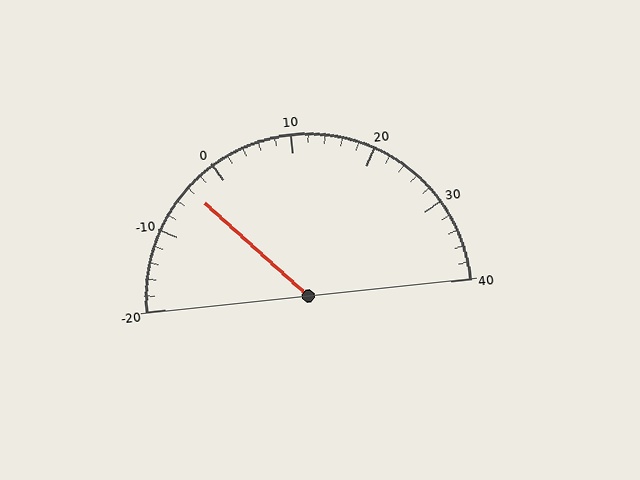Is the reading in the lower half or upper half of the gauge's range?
The reading is in the lower half of the range (-20 to 40).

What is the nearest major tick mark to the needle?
The nearest major tick mark is 0.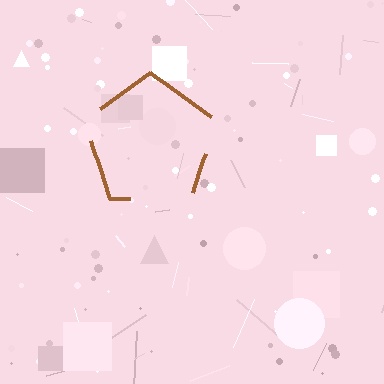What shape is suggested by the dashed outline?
The dashed outline suggests a pentagon.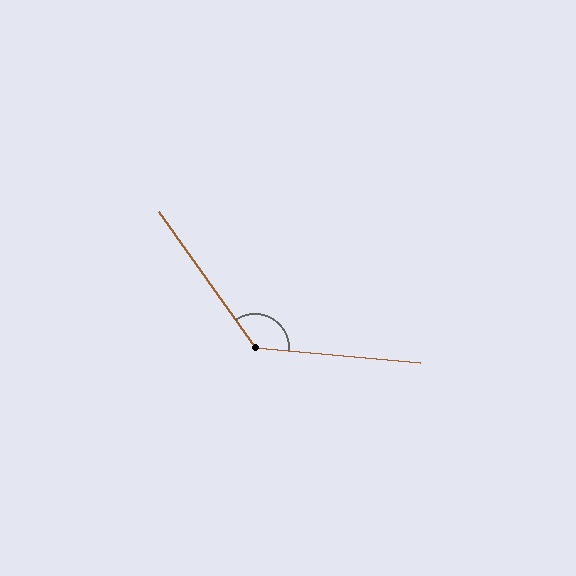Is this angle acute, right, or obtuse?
It is obtuse.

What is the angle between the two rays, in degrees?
Approximately 130 degrees.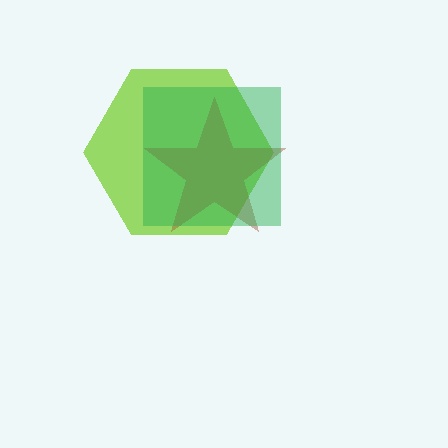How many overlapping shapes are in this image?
There are 3 overlapping shapes in the image.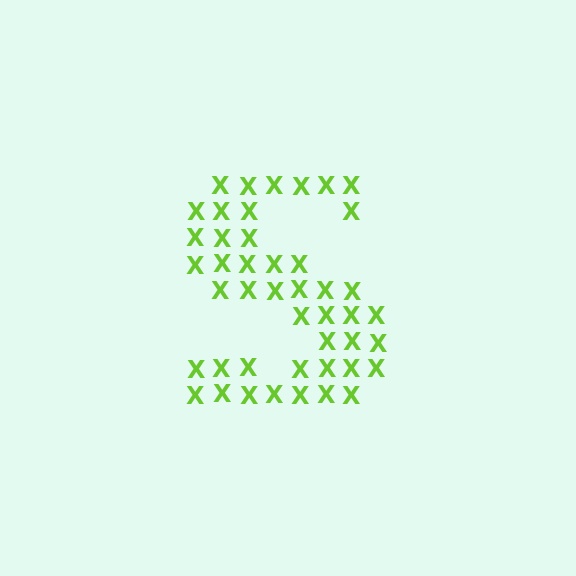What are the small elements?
The small elements are letter X's.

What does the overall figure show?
The overall figure shows the letter S.